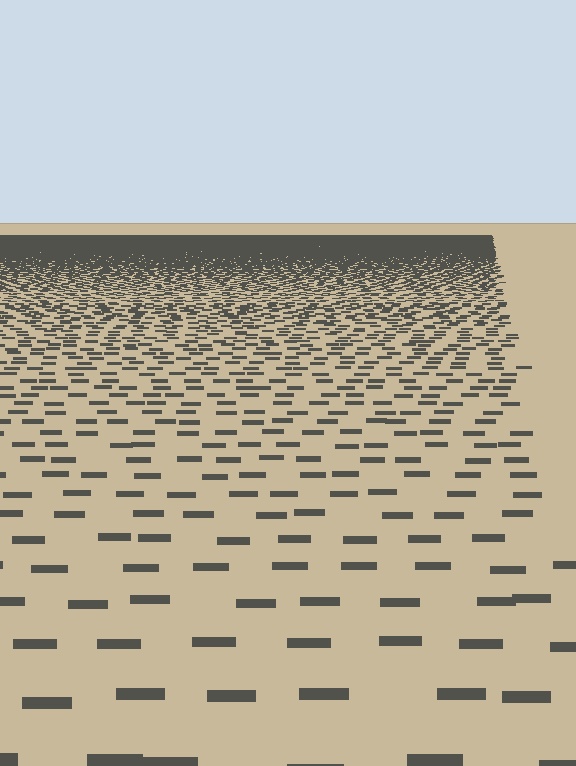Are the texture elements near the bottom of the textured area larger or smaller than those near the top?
Larger. Near the bottom, elements are closer to the viewer and appear at a bigger on-screen size.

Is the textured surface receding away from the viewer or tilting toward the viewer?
The surface is receding away from the viewer. Texture elements get smaller and denser toward the top.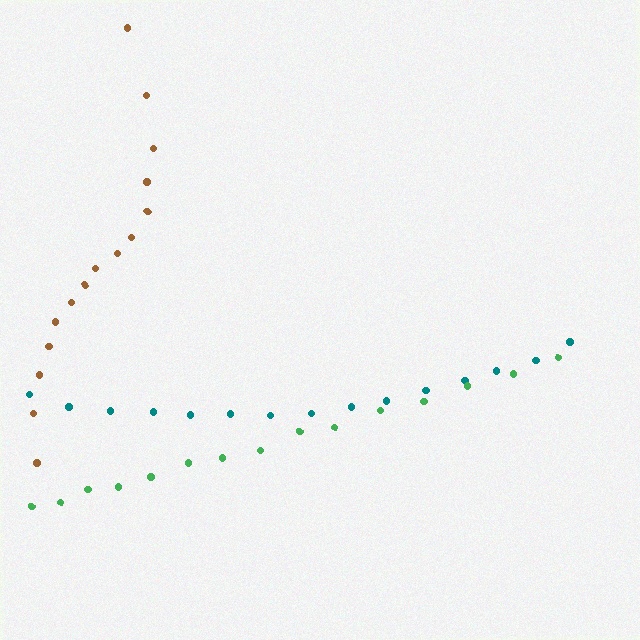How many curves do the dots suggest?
There are 3 distinct paths.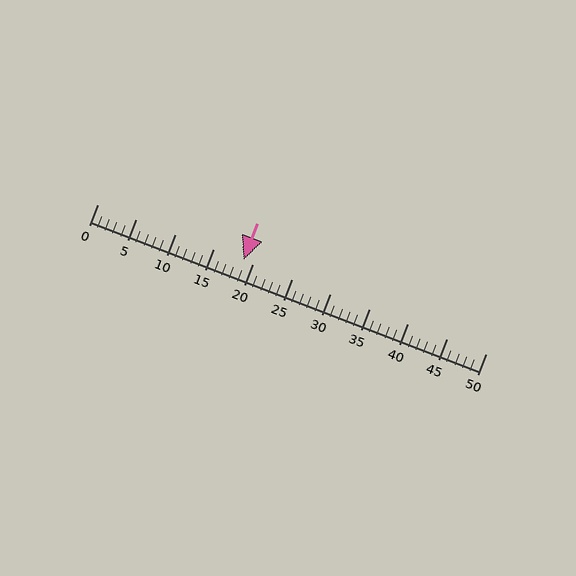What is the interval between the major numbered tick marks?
The major tick marks are spaced 5 units apart.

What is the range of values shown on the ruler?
The ruler shows values from 0 to 50.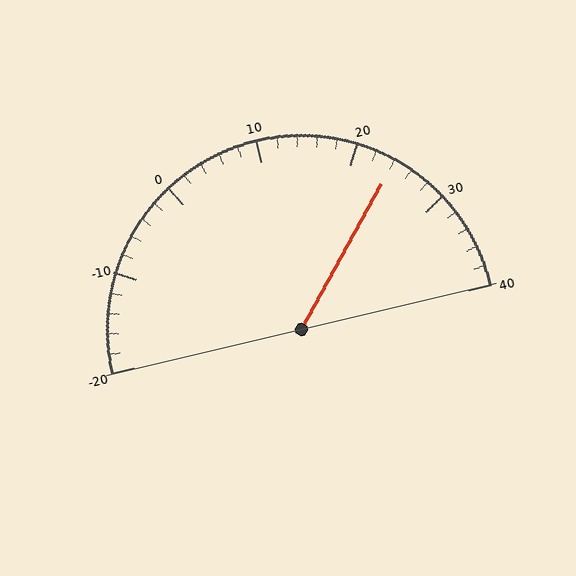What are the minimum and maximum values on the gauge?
The gauge ranges from -20 to 40.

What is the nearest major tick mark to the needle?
The nearest major tick mark is 20.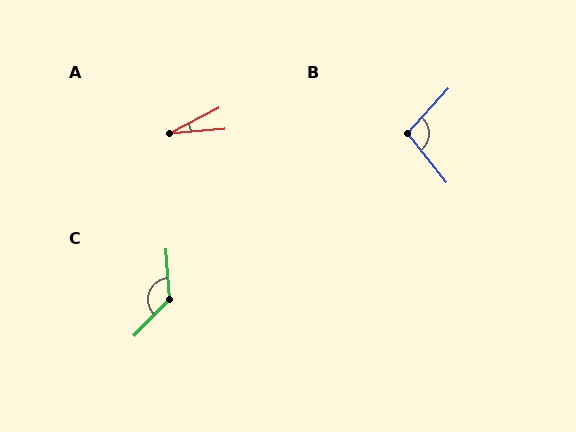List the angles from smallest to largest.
A (23°), B (98°), C (132°).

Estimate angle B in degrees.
Approximately 98 degrees.